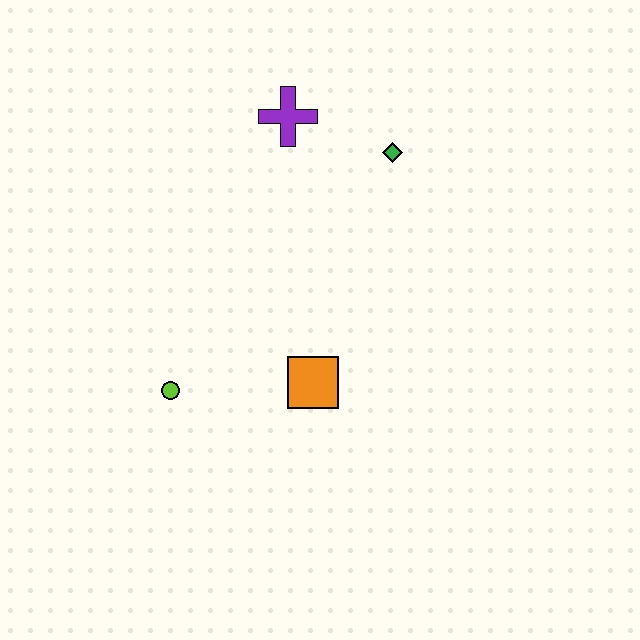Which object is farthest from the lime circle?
The green diamond is farthest from the lime circle.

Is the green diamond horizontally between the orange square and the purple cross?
No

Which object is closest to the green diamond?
The purple cross is closest to the green diamond.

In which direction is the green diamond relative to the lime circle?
The green diamond is above the lime circle.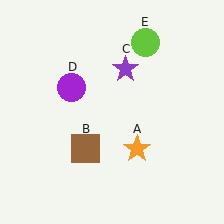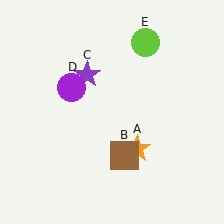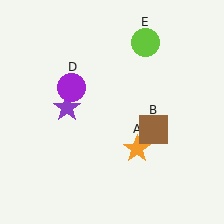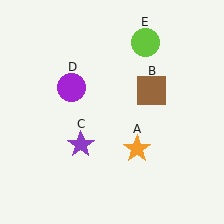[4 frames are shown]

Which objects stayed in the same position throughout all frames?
Orange star (object A) and purple circle (object D) and lime circle (object E) remained stationary.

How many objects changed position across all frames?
2 objects changed position: brown square (object B), purple star (object C).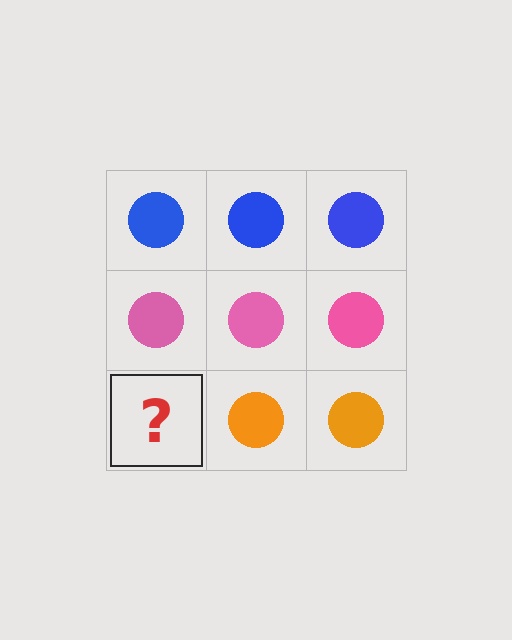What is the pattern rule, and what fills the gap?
The rule is that each row has a consistent color. The gap should be filled with an orange circle.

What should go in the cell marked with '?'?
The missing cell should contain an orange circle.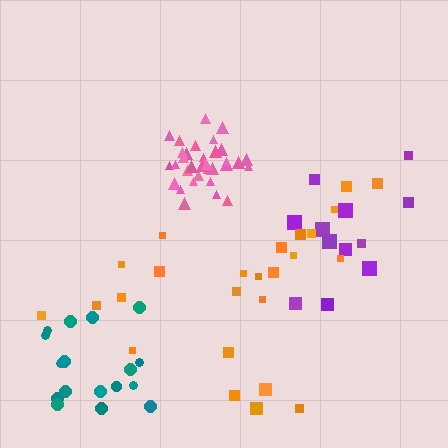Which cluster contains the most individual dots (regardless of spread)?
Pink (35).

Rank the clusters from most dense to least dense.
pink, teal, purple, orange.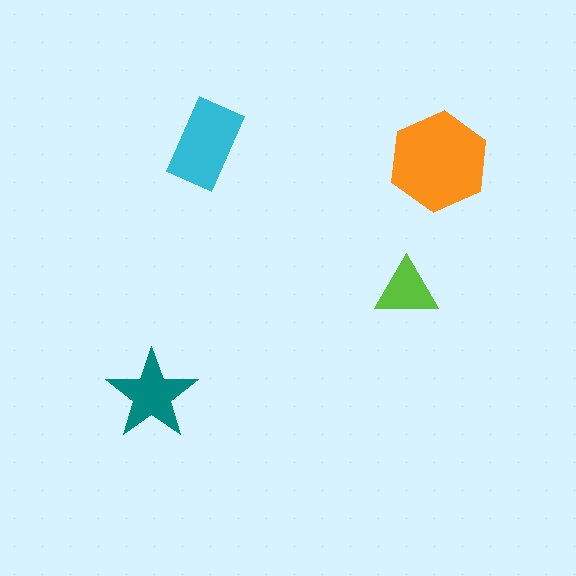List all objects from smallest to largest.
The lime triangle, the teal star, the cyan rectangle, the orange hexagon.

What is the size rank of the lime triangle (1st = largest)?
4th.